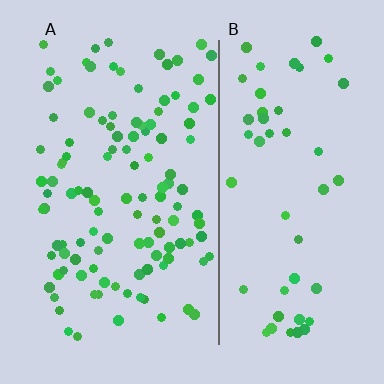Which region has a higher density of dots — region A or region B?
A (the left).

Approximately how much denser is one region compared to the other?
Approximately 2.3× — region A over region B.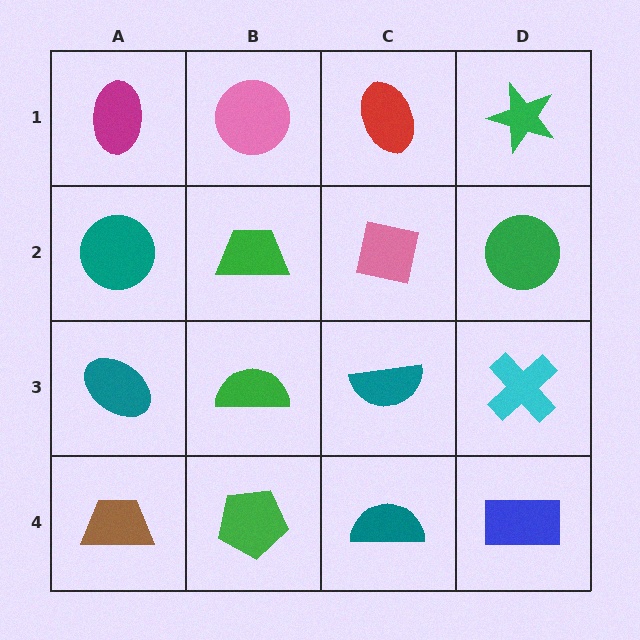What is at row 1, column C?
A red ellipse.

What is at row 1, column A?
A magenta ellipse.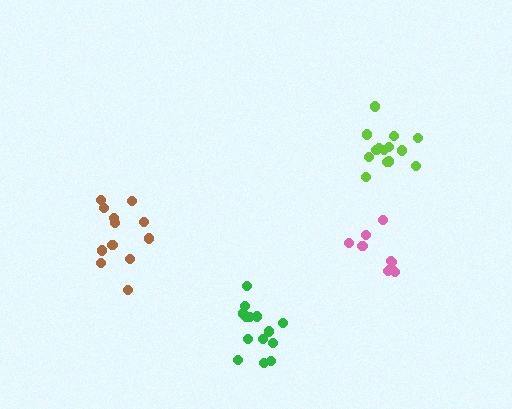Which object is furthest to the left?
The brown cluster is leftmost.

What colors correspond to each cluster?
The clusters are colored: pink, green, lime, brown.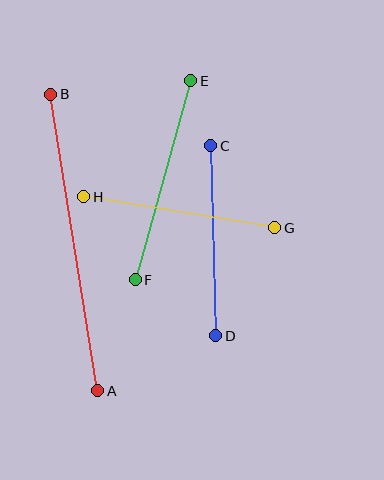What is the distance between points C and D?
The distance is approximately 190 pixels.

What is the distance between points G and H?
The distance is approximately 193 pixels.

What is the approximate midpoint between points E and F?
The midpoint is at approximately (163, 180) pixels.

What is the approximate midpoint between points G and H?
The midpoint is at approximately (179, 212) pixels.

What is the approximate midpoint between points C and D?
The midpoint is at approximately (213, 241) pixels.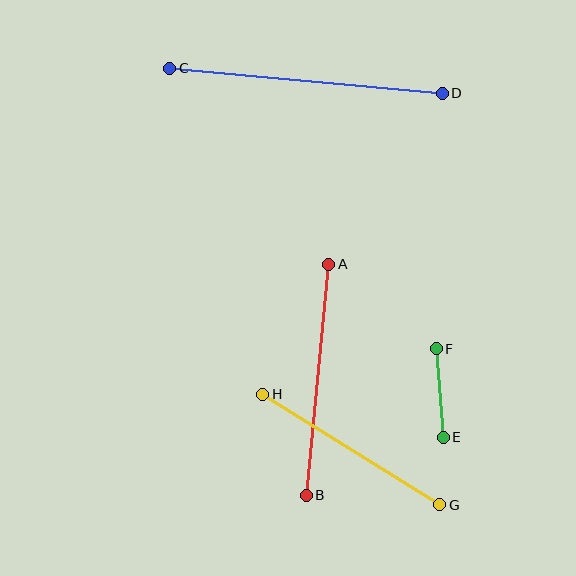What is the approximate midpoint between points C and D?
The midpoint is at approximately (306, 81) pixels.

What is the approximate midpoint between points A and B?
The midpoint is at approximately (318, 380) pixels.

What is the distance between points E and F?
The distance is approximately 89 pixels.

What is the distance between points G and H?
The distance is approximately 209 pixels.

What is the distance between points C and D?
The distance is approximately 273 pixels.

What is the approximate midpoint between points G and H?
The midpoint is at approximately (351, 450) pixels.